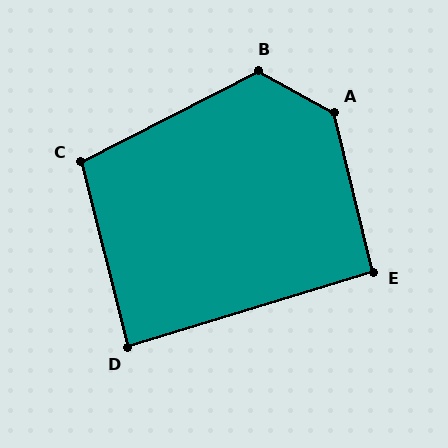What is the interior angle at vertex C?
Approximately 103 degrees (obtuse).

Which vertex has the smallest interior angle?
D, at approximately 87 degrees.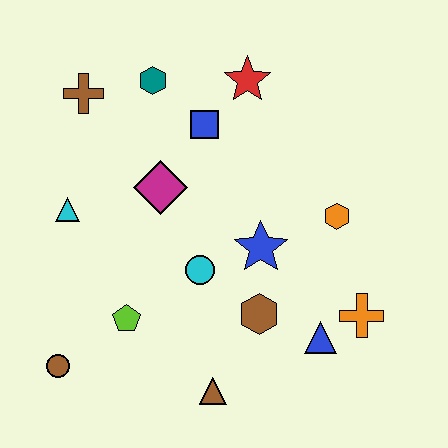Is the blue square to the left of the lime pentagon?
No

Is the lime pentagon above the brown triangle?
Yes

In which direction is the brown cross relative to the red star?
The brown cross is to the left of the red star.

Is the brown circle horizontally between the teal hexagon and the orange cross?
No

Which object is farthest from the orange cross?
The brown cross is farthest from the orange cross.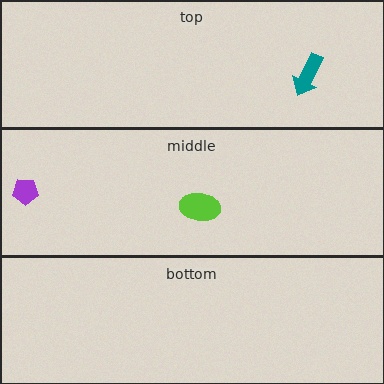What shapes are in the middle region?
The lime ellipse, the purple pentagon.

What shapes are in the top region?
The teal arrow.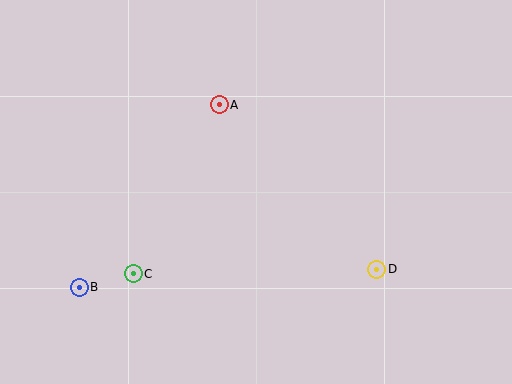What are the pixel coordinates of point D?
Point D is at (377, 269).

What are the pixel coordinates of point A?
Point A is at (219, 105).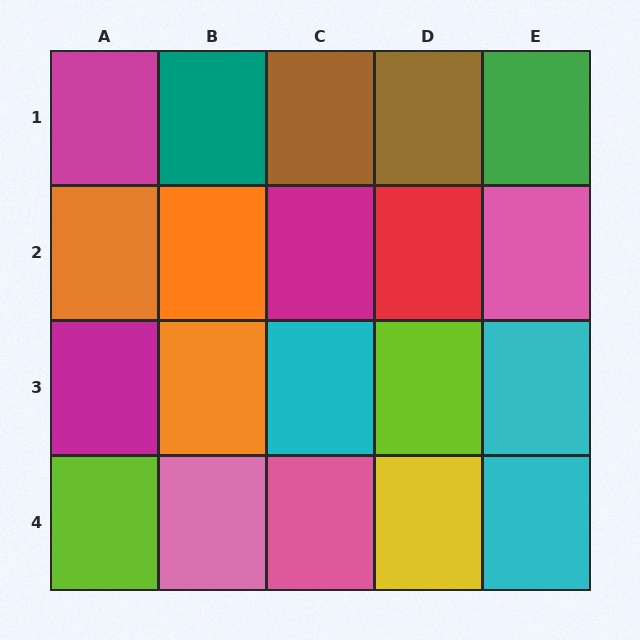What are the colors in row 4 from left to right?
Lime, pink, pink, yellow, cyan.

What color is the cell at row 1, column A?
Magenta.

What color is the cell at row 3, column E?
Cyan.